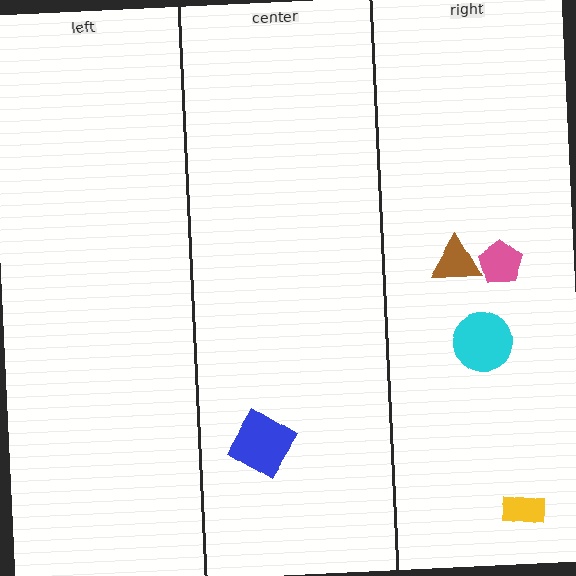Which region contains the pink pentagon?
The right region.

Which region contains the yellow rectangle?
The right region.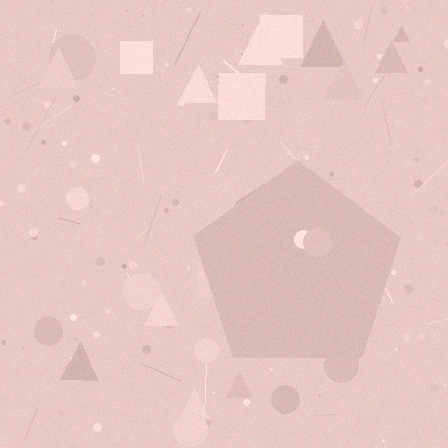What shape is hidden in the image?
A pentagon is hidden in the image.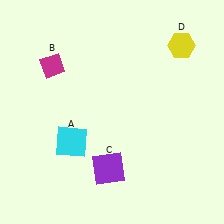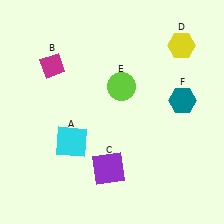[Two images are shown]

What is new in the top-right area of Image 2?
A lime circle (E) was added in the top-right area of Image 2.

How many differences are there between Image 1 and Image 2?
There are 2 differences between the two images.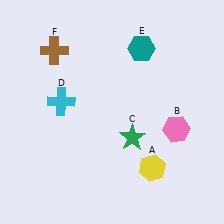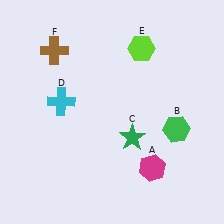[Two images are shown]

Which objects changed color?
A changed from yellow to magenta. B changed from pink to green. E changed from teal to lime.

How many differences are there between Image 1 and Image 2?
There are 3 differences between the two images.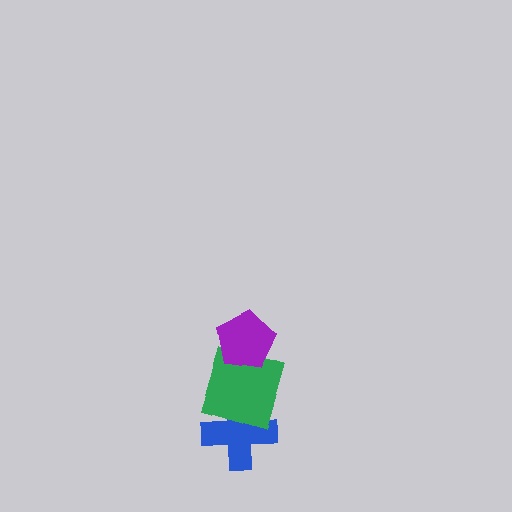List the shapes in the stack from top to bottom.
From top to bottom: the purple pentagon, the green square, the blue cross.